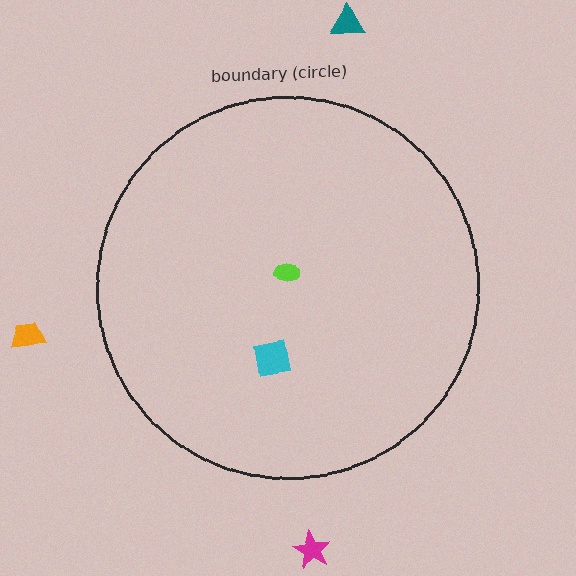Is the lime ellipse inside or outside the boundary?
Inside.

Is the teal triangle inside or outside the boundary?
Outside.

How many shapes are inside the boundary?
2 inside, 3 outside.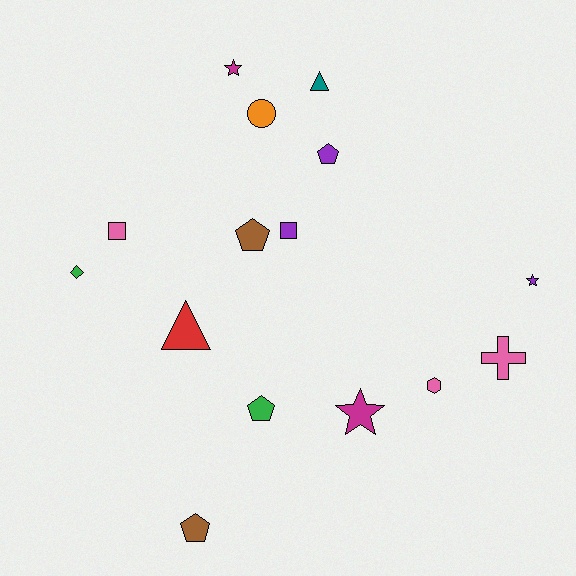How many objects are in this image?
There are 15 objects.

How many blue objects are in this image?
There are no blue objects.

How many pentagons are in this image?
There are 4 pentagons.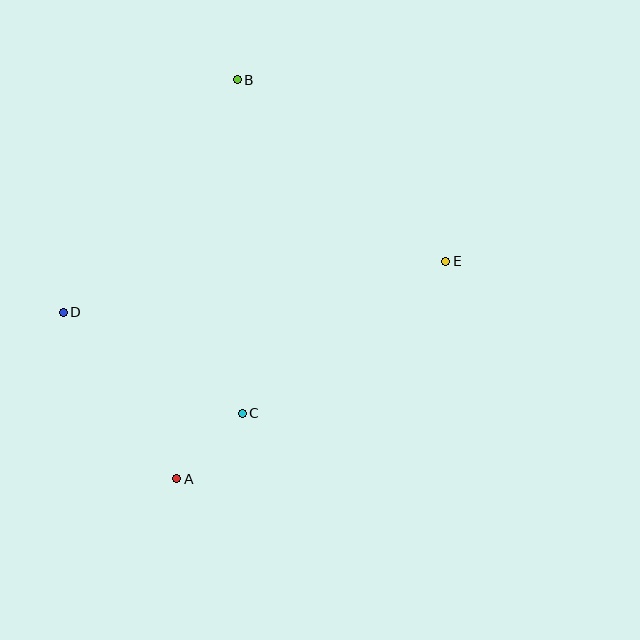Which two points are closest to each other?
Points A and C are closest to each other.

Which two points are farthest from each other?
Points A and B are farthest from each other.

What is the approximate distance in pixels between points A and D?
The distance between A and D is approximately 202 pixels.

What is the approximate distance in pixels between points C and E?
The distance between C and E is approximately 254 pixels.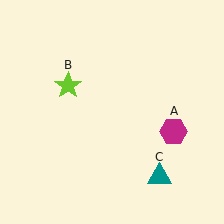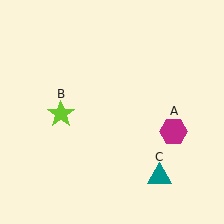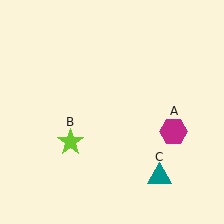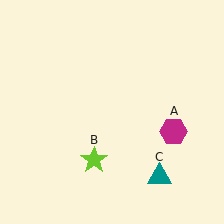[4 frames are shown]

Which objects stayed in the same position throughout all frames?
Magenta hexagon (object A) and teal triangle (object C) remained stationary.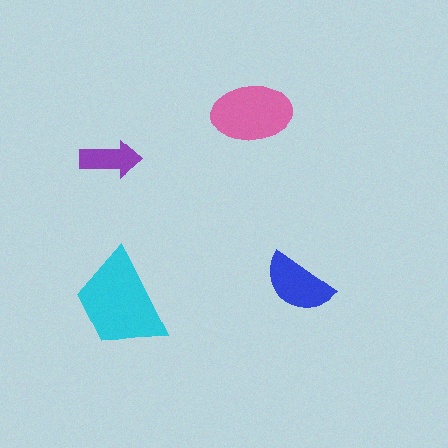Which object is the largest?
The cyan trapezoid.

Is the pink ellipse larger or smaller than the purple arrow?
Larger.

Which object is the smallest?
The purple arrow.